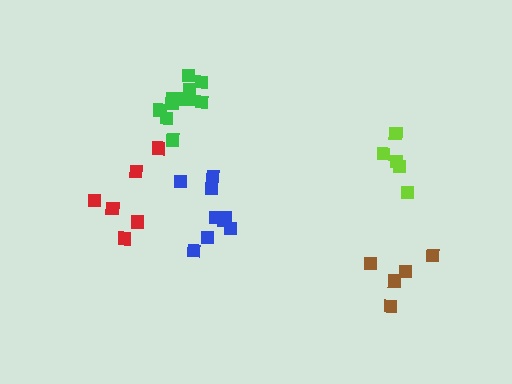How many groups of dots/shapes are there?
There are 5 groups.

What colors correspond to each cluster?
The clusters are colored: green, lime, brown, red, blue.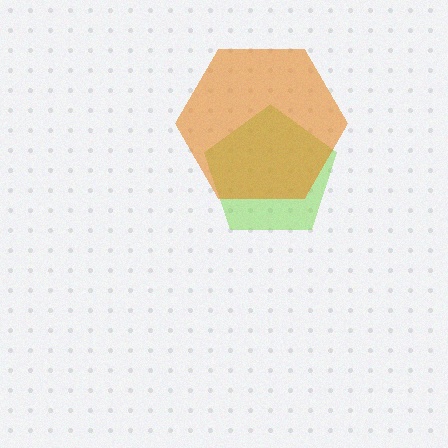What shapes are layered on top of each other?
The layered shapes are: a lime pentagon, an orange hexagon.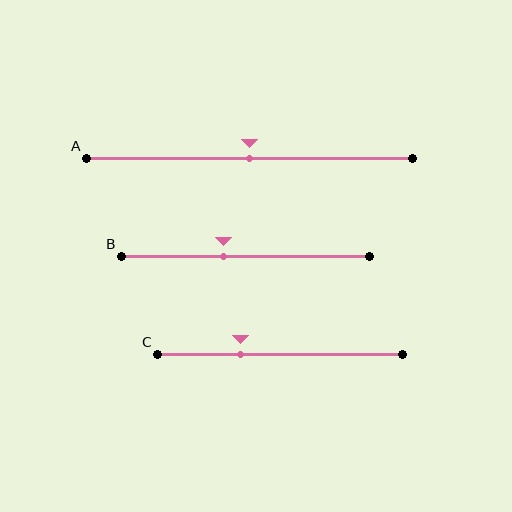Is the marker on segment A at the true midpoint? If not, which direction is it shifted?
Yes, the marker on segment A is at the true midpoint.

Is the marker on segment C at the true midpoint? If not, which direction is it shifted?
No, the marker on segment C is shifted to the left by about 16% of the segment length.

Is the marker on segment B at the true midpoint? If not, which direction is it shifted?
No, the marker on segment B is shifted to the left by about 9% of the segment length.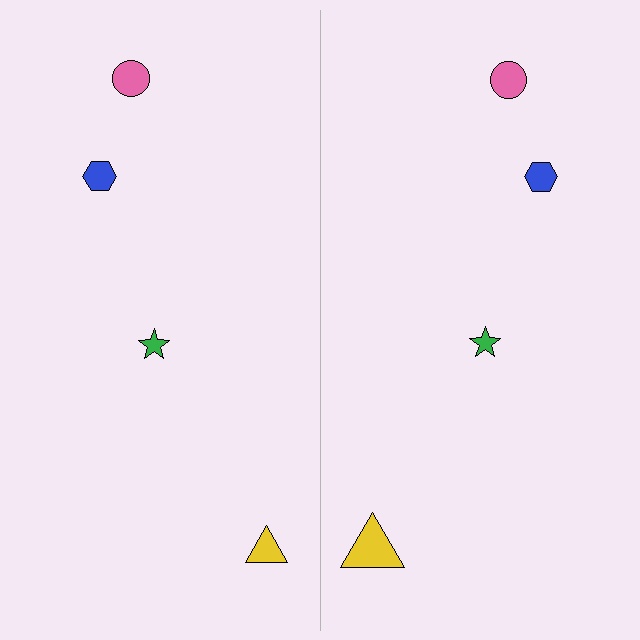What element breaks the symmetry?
The yellow triangle on the right side has a different size than its mirror counterpart.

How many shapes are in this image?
There are 8 shapes in this image.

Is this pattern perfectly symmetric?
No, the pattern is not perfectly symmetric. The yellow triangle on the right side has a different size than its mirror counterpart.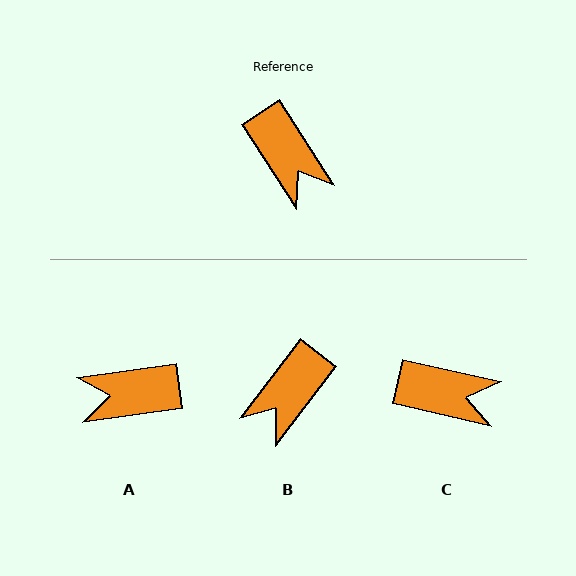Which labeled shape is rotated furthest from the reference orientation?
A, about 115 degrees away.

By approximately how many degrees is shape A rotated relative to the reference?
Approximately 115 degrees clockwise.